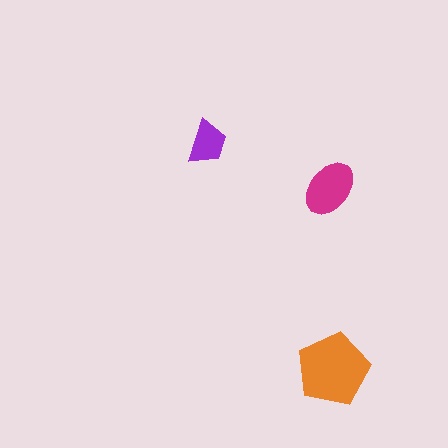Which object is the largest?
The orange pentagon.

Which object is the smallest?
The purple trapezoid.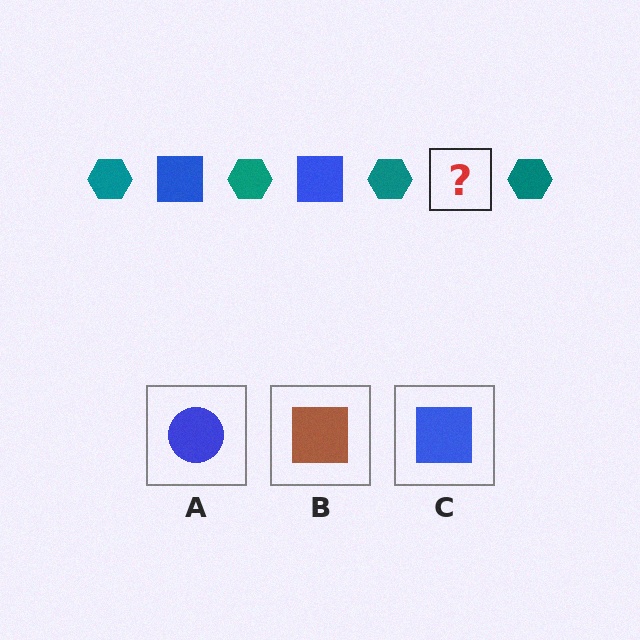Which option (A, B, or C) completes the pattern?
C.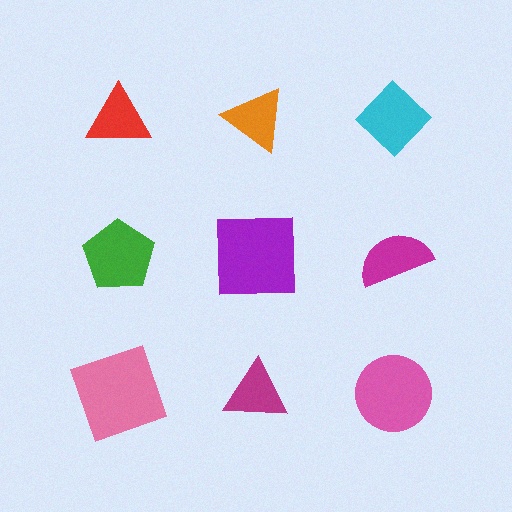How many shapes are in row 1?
3 shapes.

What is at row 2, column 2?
A purple square.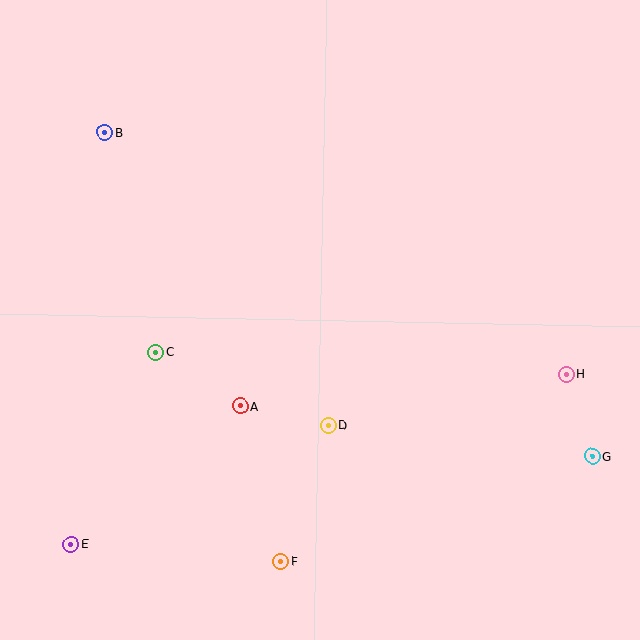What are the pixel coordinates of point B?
Point B is at (104, 132).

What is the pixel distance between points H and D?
The distance between H and D is 244 pixels.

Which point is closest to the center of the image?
Point D at (328, 425) is closest to the center.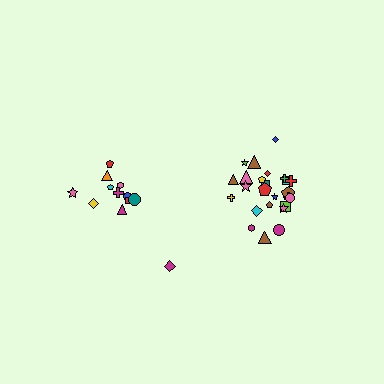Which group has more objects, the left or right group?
The right group.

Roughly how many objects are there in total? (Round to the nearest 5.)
Roughly 35 objects in total.